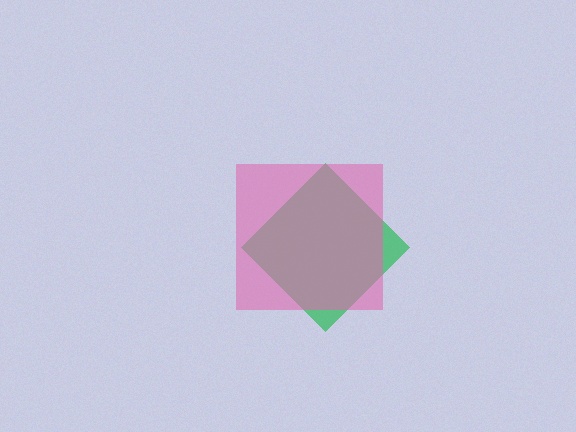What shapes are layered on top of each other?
The layered shapes are: a green diamond, a pink square.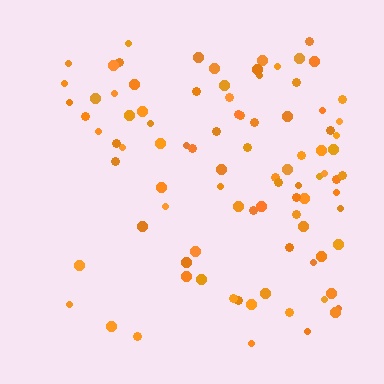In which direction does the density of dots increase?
From left to right, with the right side densest.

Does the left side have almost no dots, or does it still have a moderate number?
Still a moderate number, just noticeably fewer than the right.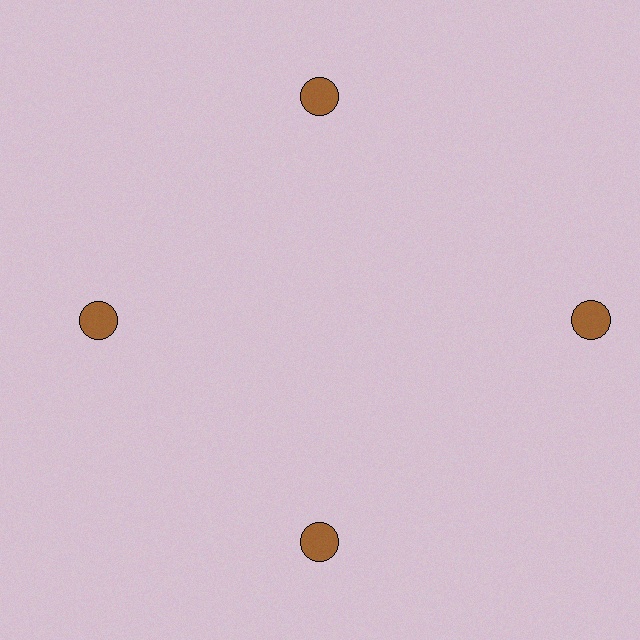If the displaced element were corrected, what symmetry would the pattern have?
It would have 4-fold rotational symmetry — the pattern would map onto itself every 90 degrees.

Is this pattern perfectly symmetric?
No. The 4 brown circles are arranged in a ring, but one element near the 3 o'clock position is pushed outward from the center, breaking the 4-fold rotational symmetry.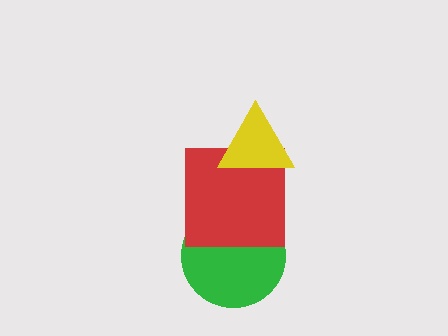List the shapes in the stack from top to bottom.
From top to bottom: the yellow triangle, the red square, the green circle.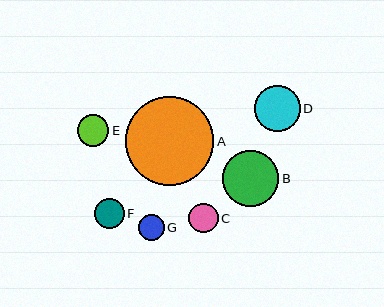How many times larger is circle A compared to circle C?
Circle A is approximately 3.0 times the size of circle C.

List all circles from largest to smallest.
From largest to smallest: A, B, D, E, C, F, G.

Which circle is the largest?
Circle A is the largest with a size of approximately 89 pixels.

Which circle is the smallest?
Circle G is the smallest with a size of approximately 26 pixels.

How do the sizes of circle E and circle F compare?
Circle E and circle F are approximately the same size.